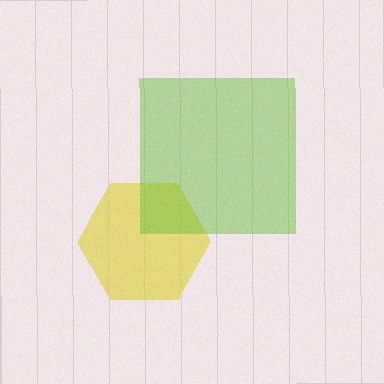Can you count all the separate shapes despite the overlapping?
Yes, there are 2 separate shapes.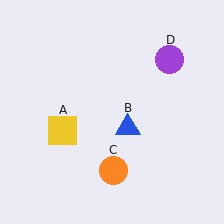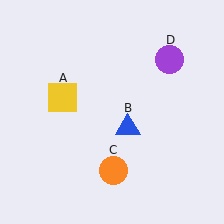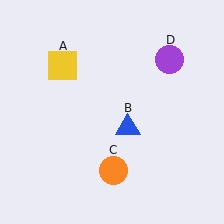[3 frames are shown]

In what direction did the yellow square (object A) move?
The yellow square (object A) moved up.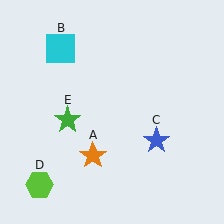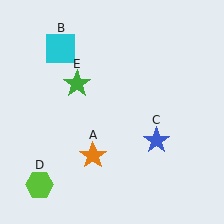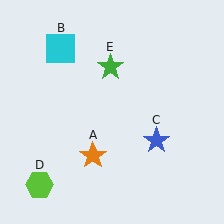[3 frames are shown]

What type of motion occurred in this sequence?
The green star (object E) rotated clockwise around the center of the scene.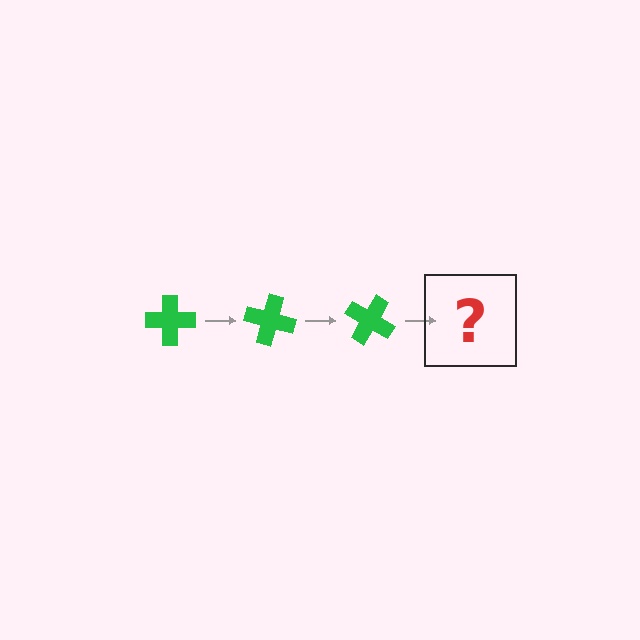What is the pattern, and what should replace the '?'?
The pattern is that the cross rotates 15 degrees each step. The '?' should be a green cross rotated 45 degrees.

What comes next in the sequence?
The next element should be a green cross rotated 45 degrees.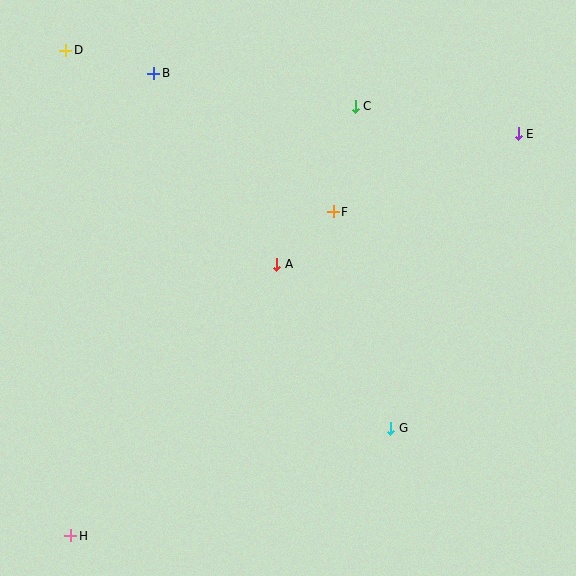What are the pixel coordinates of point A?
Point A is at (277, 264).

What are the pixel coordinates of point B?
Point B is at (154, 73).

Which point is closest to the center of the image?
Point A at (277, 264) is closest to the center.